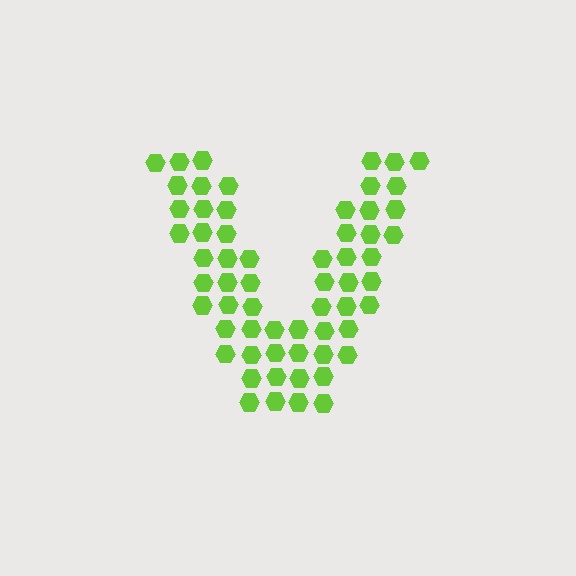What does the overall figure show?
The overall figure shows the letter V.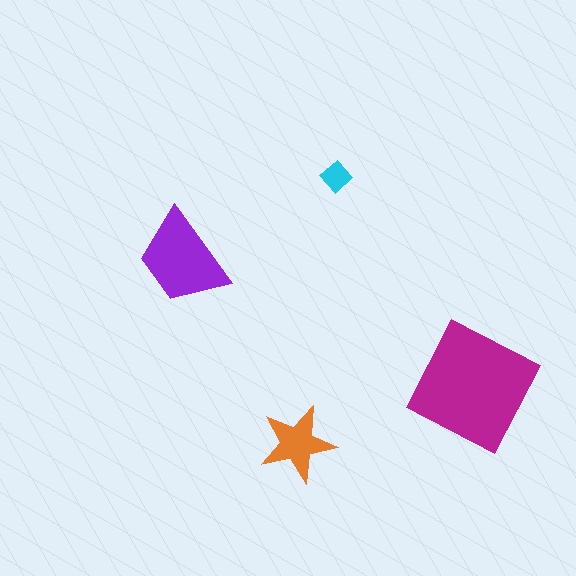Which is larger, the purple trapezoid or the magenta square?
The magenta square.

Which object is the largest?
The magenta square.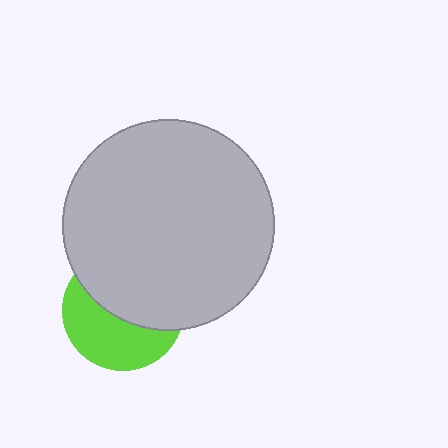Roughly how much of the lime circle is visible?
About half of it is visible (roughly 47%).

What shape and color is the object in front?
The object in front is a light gray circle.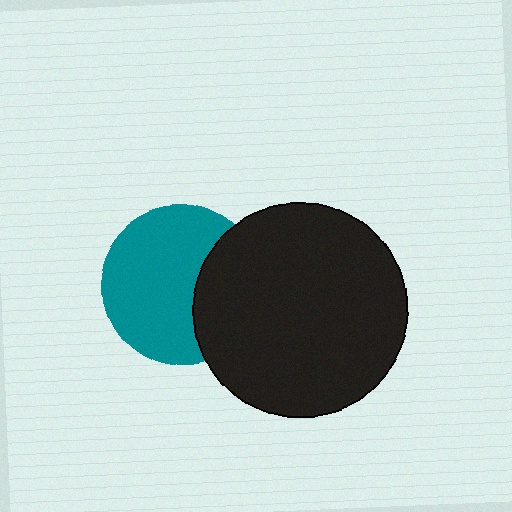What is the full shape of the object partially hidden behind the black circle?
The partially hidden object is a teal circle.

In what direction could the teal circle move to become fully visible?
The teal circle could move left. That would shift it out from behind the black circle entirely.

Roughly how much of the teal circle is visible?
Most of it is visible (roughly 68%).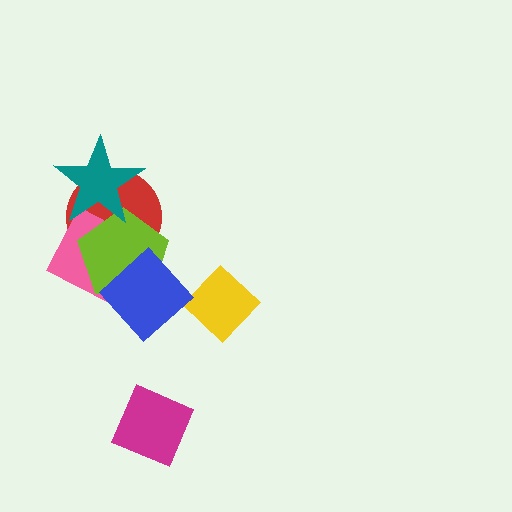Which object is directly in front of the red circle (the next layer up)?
The pink diamond is directly in front of the red circle.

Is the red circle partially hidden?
Yes, it is partially covered by another shape.